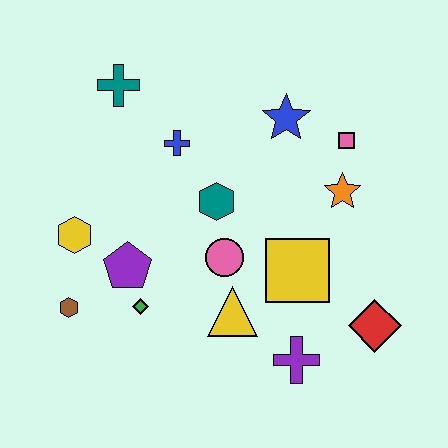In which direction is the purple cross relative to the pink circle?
The purple cross is below the pink circle.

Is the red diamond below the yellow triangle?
Yes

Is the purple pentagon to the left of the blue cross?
Yes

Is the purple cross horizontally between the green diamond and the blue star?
No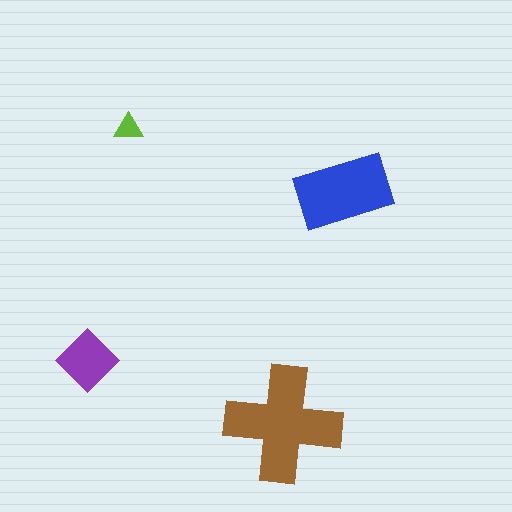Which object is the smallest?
The lime triangle.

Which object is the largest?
The brown cross.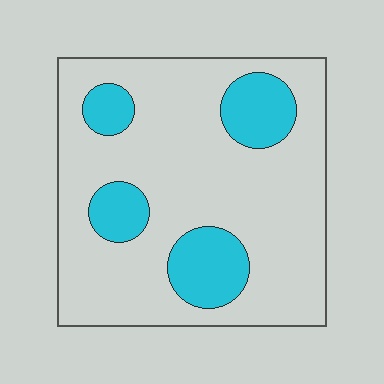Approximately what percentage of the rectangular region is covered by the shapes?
Approximately 20%.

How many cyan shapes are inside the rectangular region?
4.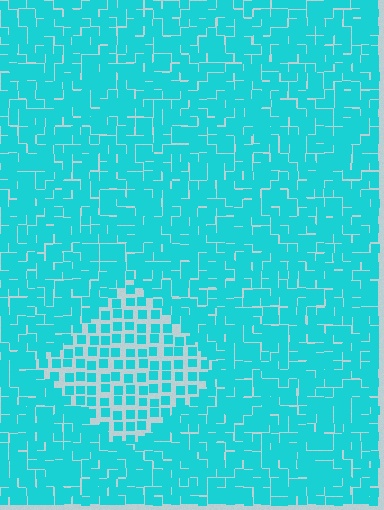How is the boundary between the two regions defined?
The boundary is defined by a change in element density (approximately 1.9x ratio). All elements are the same color, size, and shape.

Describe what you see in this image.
The image contains small cyan elements arranged at two different densities. A diamond-shaped region is visible where the elements are less densely packed than the surrounding area.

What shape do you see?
I see a diamond.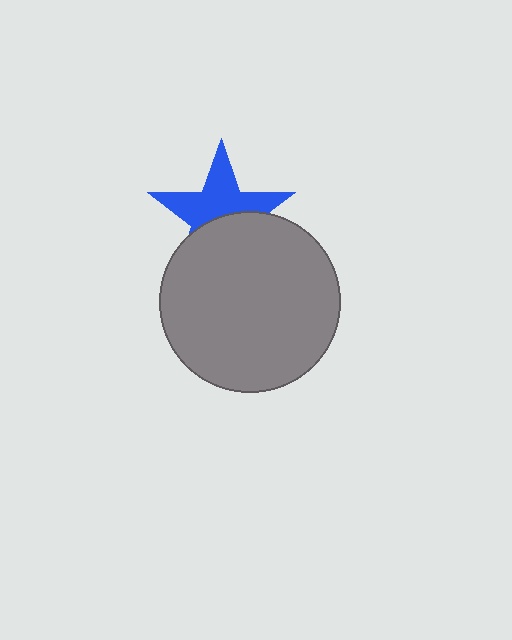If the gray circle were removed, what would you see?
You would see the complete blue star.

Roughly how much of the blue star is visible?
About half of it is visible (roughly 56%).